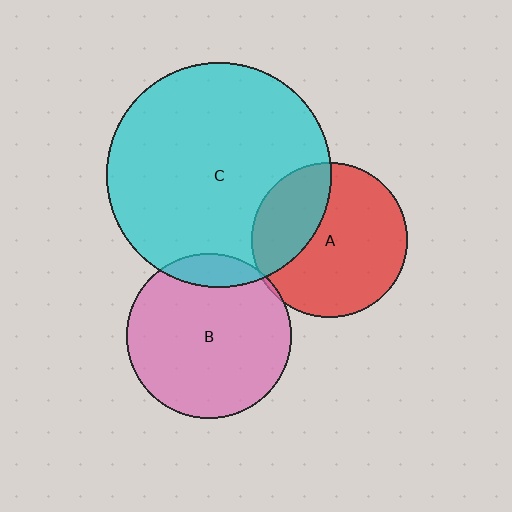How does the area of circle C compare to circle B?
Approximately 1.9 times.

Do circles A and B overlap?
Yes.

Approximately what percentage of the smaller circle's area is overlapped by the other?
Approximately 5%.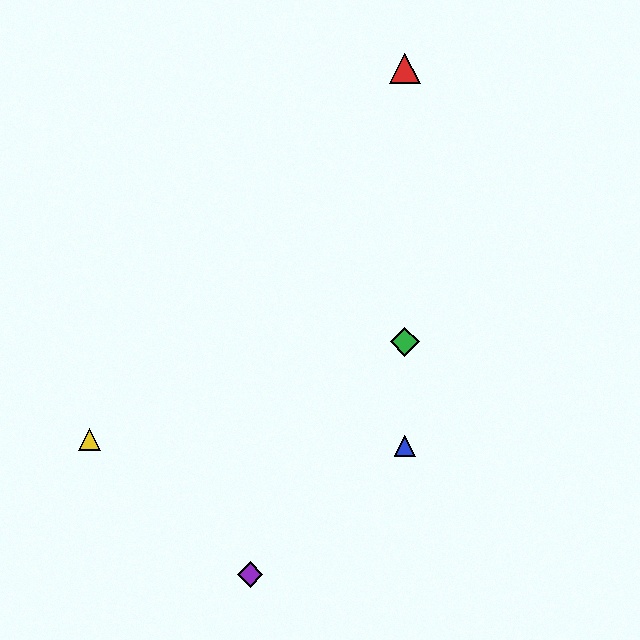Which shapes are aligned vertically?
The red triangle, the blue triangle, the green diamond are aligned vertically.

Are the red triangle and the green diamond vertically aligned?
Yes, both are at x≈405.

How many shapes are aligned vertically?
3 shapes (the red triangle, the blue triangle, the green diamond) are aligned vertically.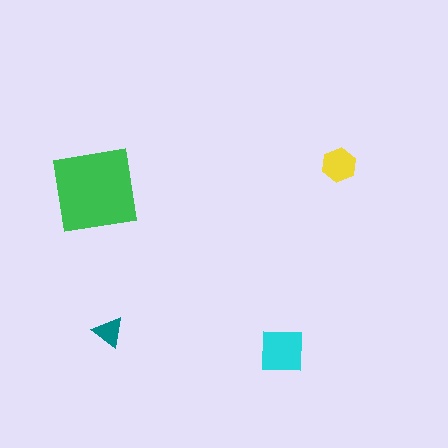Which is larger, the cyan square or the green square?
The green square.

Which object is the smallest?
The teal triangle.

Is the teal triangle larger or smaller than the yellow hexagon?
Smaller.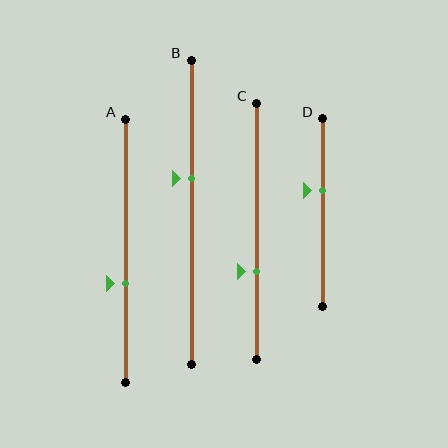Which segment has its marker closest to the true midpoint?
Segment B has its marker closest to the true midpoint.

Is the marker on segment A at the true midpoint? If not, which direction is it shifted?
No, the marker on segment A is shifted downward by about 12% of the segment length.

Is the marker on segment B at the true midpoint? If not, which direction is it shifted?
No, the marker on segment B is shifted upward by about 11% of the segment length.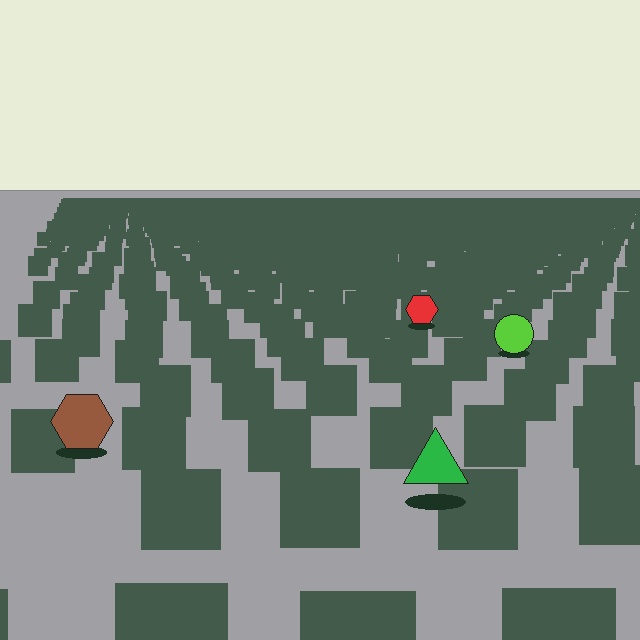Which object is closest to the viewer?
The green triangle is closest. The texture marks near it are larger and more spread out.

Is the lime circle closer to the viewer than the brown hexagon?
No. The brown hexagon is closer — you can tell from the texture gradient: the ground texture is coarser near it.